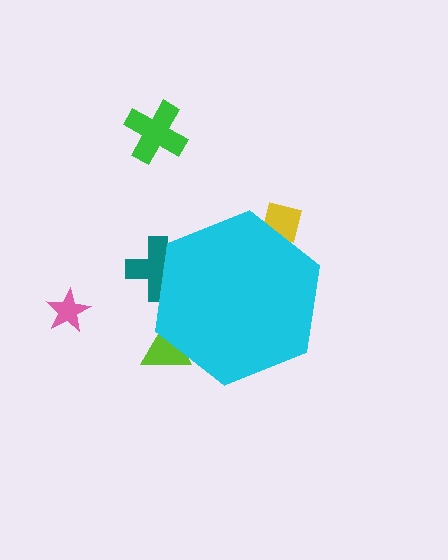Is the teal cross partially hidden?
Yes, the teal cross is partially hidden behind the cyan hexagon.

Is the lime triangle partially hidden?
Yes, the lime triangle is partially hidden behind the cyan hexagon.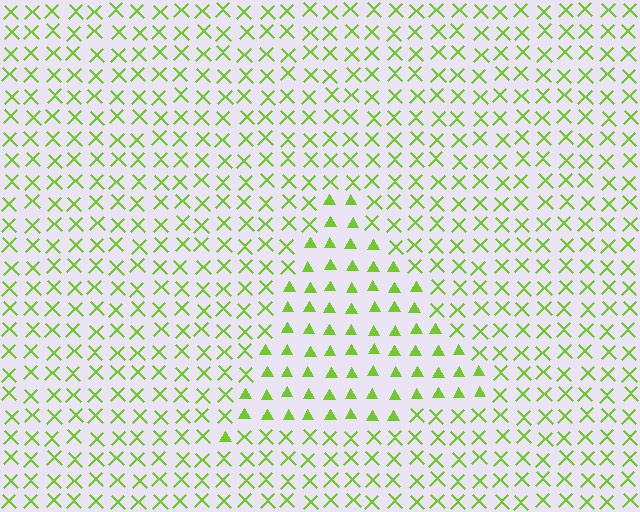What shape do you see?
I see a triangle.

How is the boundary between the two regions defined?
The boundary is defined by a change in element shape: triangles inside vs. X marks outside. All elements share the same color and spacing.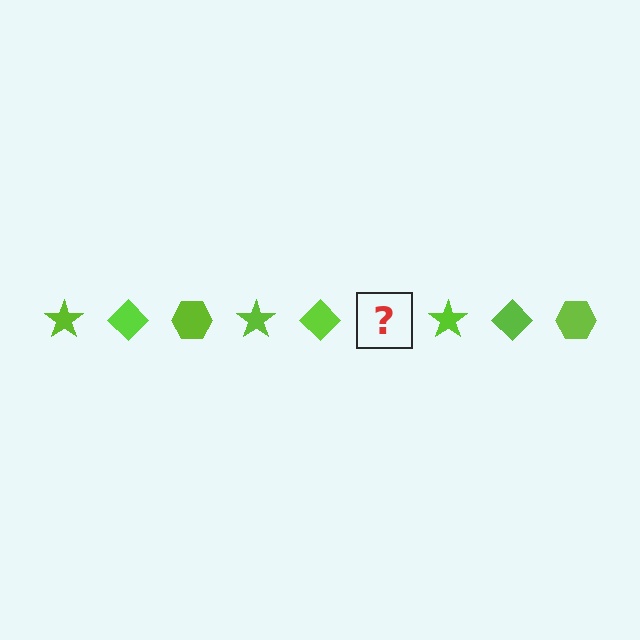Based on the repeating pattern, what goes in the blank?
The blank should be a lime hexagon.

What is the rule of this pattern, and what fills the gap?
The rule is that the pattern cycles through star, diamond, hexagon shapes in lime. The gap should be filled with a lime hexagon.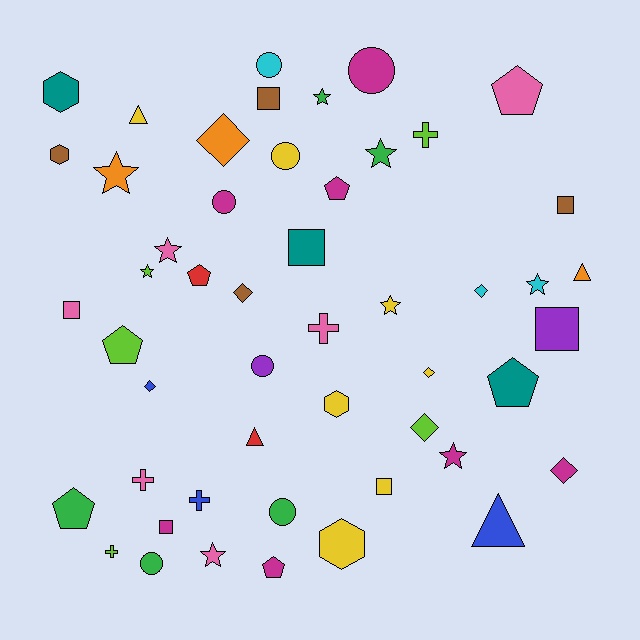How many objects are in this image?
There are 50 objects.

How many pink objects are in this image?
There are 6 pink objects.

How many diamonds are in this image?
There are 7 diamonds.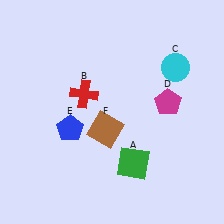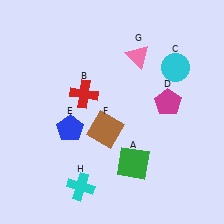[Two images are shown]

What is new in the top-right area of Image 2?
A pink triangle (G) was added in the top-right area of Image 2.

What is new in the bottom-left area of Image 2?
A cyan cross (H) was added in the bottom-left area of Image 2.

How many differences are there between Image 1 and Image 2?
There are 2 differences between the two images.